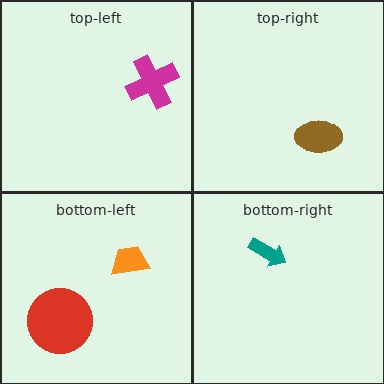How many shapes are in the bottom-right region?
1.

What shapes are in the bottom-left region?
The orange trapezoid, the red circle.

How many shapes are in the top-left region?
1.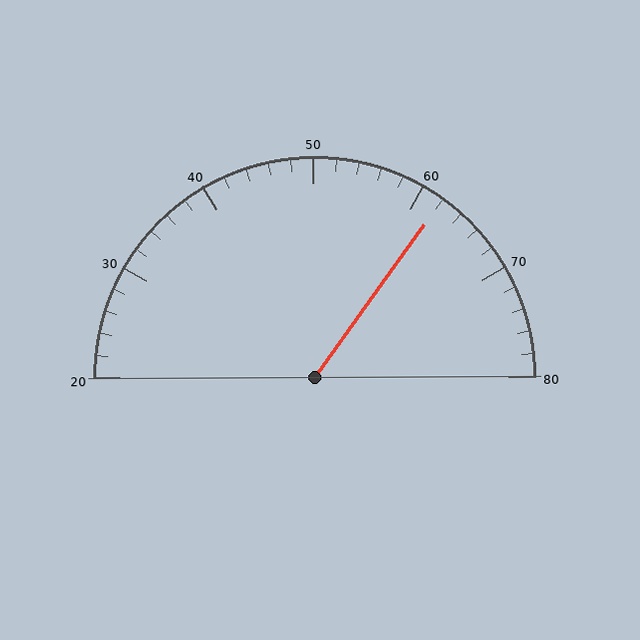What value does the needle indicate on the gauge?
The needle indicates approximately 62.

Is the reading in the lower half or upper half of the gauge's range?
The reading is in the upper half of the range (20 to 80).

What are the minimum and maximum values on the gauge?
The gauge ranges from 20 to 80.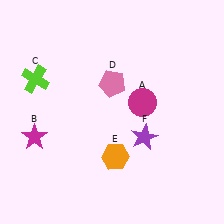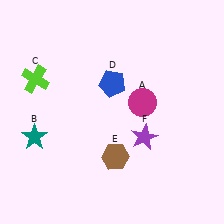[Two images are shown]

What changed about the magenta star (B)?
In Image 1, B is magenta. In Image 2, it changed to teal.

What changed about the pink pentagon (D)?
In Image 1, D is pink. In Image 2, it changed to blue.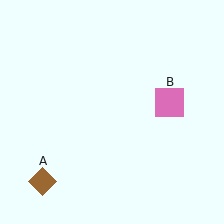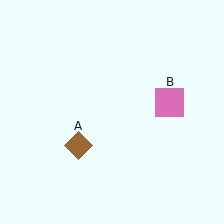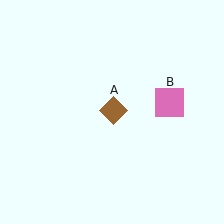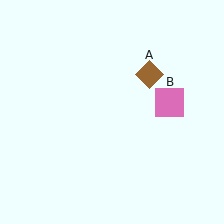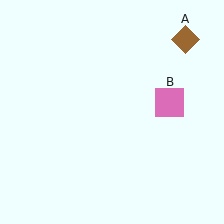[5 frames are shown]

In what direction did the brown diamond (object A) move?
The brown diamond (object A) moved up and to the right.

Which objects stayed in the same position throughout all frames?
Pink square (object B) remained stationary.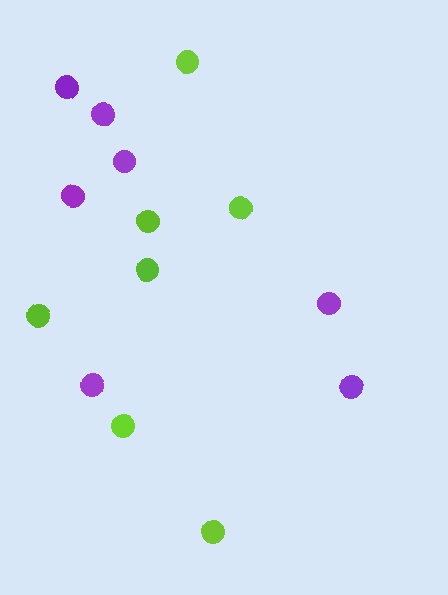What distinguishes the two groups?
There are 2 groups: one group of lime circles (7) and one group of purple circles (7).